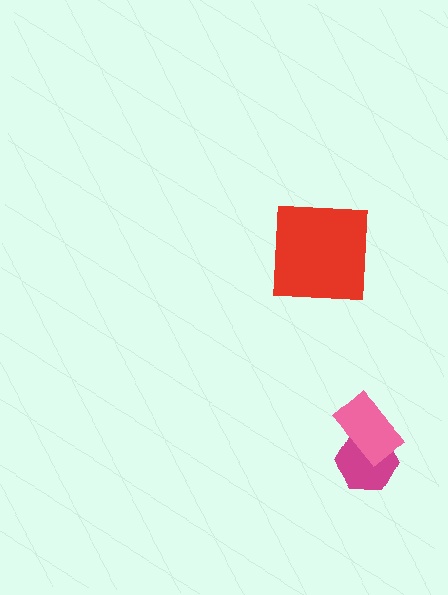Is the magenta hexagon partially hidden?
Yes, it is partially covered by another shape.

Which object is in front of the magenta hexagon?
The pink rectangle is in front of the magenta hexagon.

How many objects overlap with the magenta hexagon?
1 object overlaps with the magenta hexagon.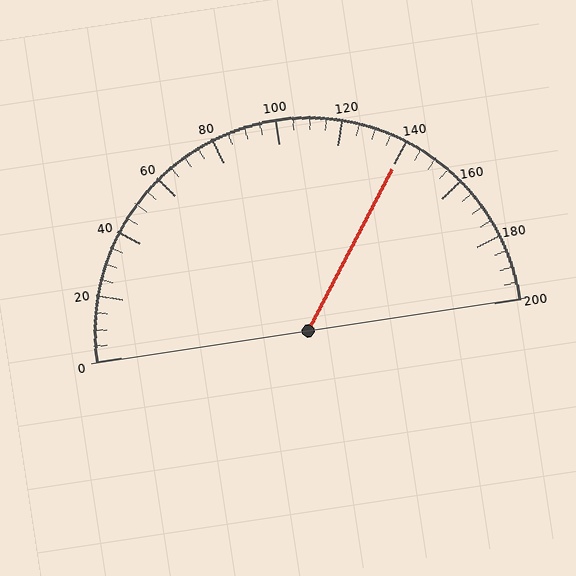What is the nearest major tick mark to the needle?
The nearest major tick mark is 140.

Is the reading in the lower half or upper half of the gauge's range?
The reading is in the upper half of the range (0 to 200).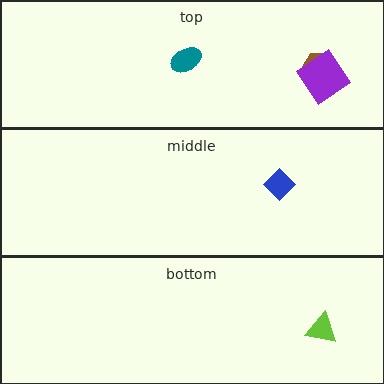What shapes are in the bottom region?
The lime triangle.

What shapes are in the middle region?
The blue diamond.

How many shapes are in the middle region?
1.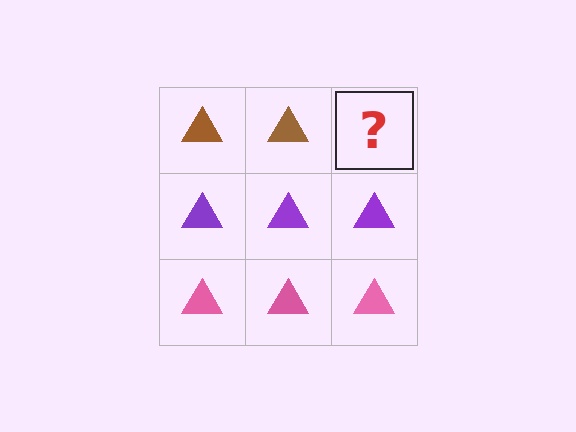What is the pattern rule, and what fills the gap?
The rule is that each row has a consistent color. The gap should be filled with a brown triangle.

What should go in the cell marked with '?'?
The missing cell should contain a brown triangle.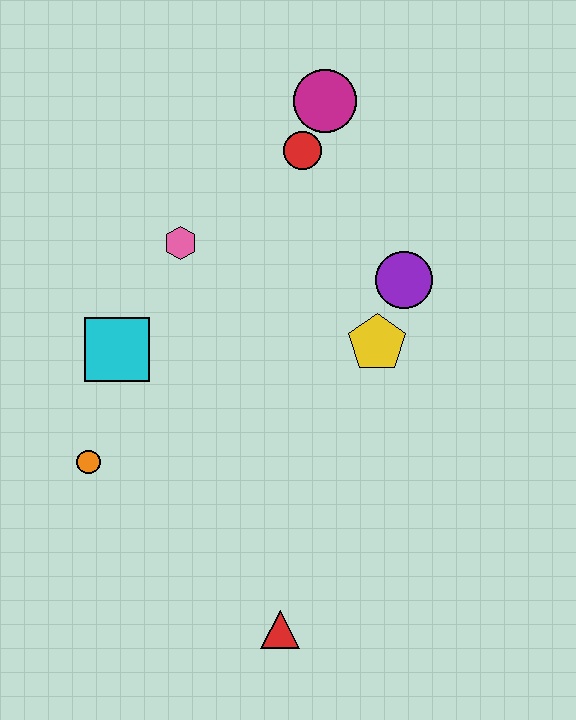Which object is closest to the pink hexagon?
The cyan square is closest to the pink hexagon.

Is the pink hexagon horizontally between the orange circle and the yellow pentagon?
Yes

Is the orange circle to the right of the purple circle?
No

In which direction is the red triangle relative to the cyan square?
The red triangle is below the cyan square.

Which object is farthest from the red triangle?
The magenta circle is farthest from the red triangle.